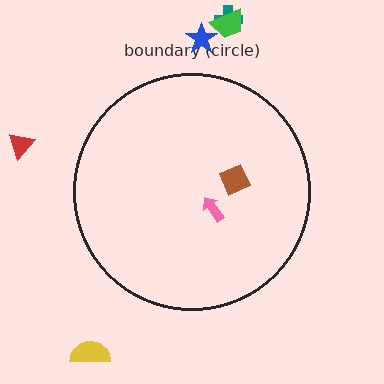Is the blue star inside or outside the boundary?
Outside.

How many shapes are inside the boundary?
2 inside, 5 outside.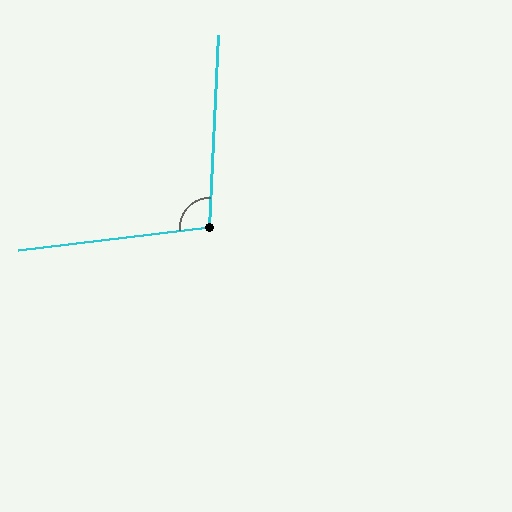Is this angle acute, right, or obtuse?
It is obtuse.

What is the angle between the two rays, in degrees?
Approximately 100 degrees.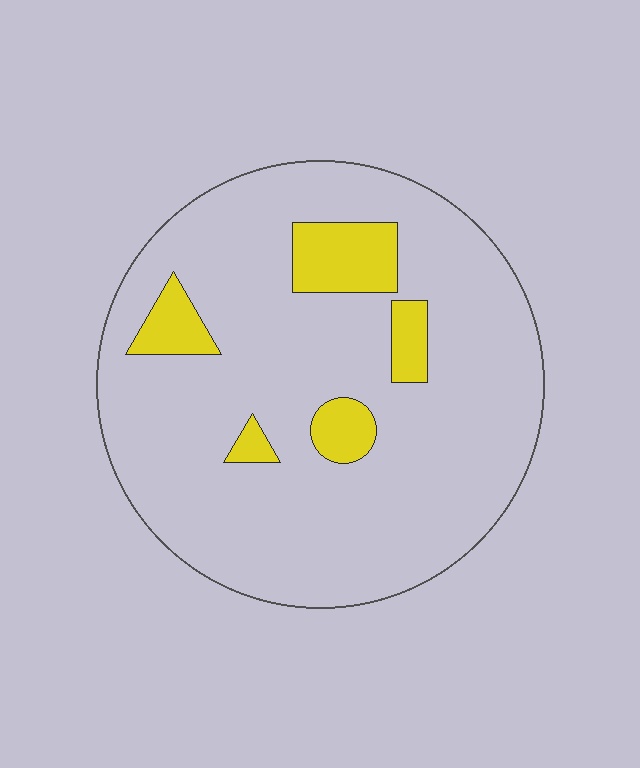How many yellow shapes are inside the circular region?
5.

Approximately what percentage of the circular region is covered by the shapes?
Approximately 10%.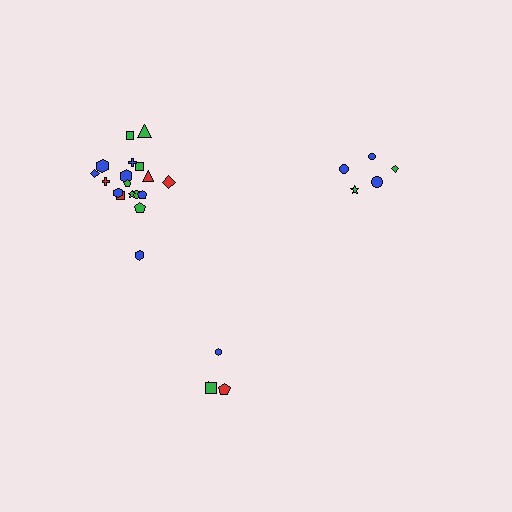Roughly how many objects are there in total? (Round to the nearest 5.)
Roughly 25 objects in total.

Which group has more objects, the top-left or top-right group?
The top-left group.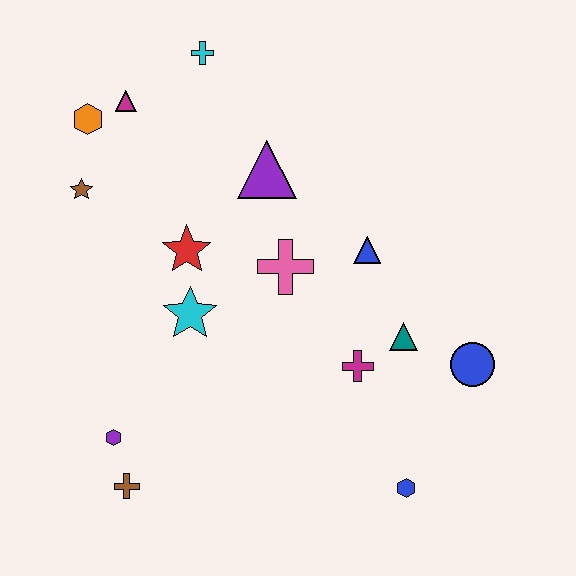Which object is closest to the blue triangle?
The pink cross is closest to the blue triangle.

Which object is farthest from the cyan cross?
The blue hexagon is farthest from the cyan cross.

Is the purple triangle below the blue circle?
No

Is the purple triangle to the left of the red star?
No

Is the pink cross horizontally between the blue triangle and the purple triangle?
Yes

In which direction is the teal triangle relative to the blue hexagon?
The teal triangle is above the blue hexagon.